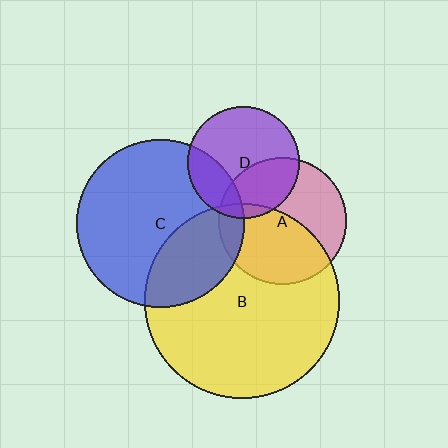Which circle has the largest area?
Circle B (yellow).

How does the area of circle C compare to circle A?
Approximately 1.7 times.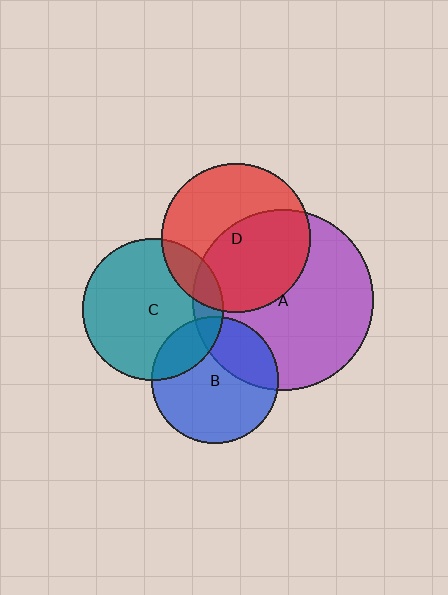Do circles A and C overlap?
Yes.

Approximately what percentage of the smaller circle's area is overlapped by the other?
Approximately 15%.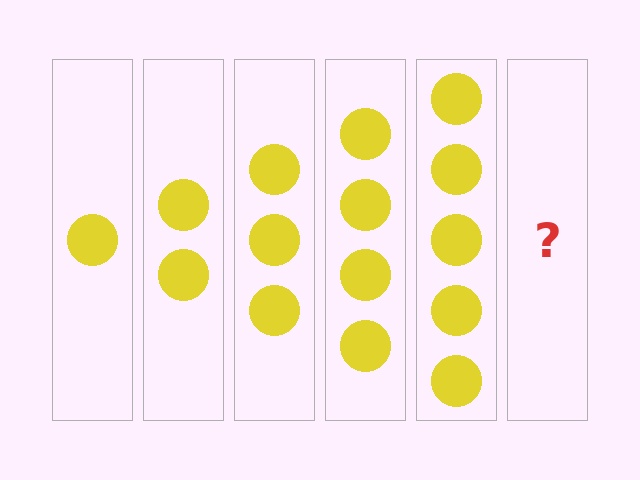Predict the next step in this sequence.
The next step is 6 circles.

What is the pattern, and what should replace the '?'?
The pattern is that each step adds one more circle. The '?' should be 6 circles.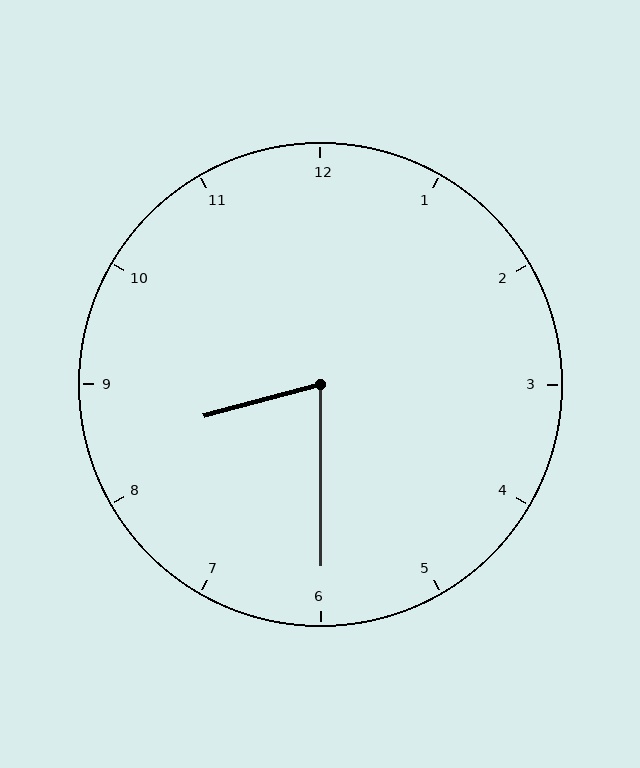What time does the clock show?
8:30.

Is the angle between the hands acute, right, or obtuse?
It is acute.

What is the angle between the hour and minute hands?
Approximately 75 degrees.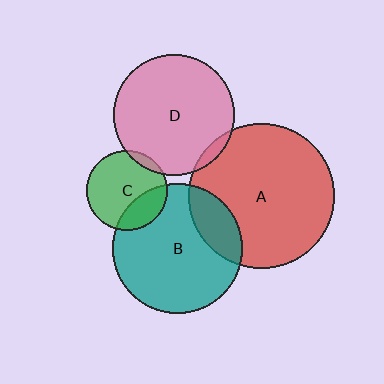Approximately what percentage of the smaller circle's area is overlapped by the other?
Approximately 20%.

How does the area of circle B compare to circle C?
Approximately 2.6 times.